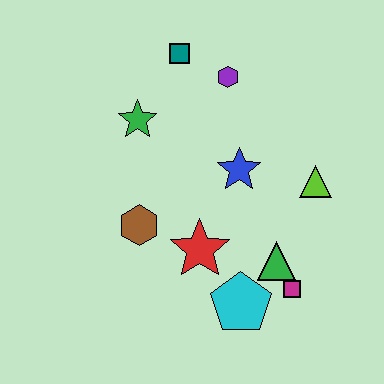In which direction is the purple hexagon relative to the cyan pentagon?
The purple hexagon is above the cyan pentagon.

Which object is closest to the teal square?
The purple hexagon is closest to the teal square.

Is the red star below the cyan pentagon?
No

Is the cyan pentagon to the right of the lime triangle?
No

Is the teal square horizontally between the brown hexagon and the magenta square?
Yes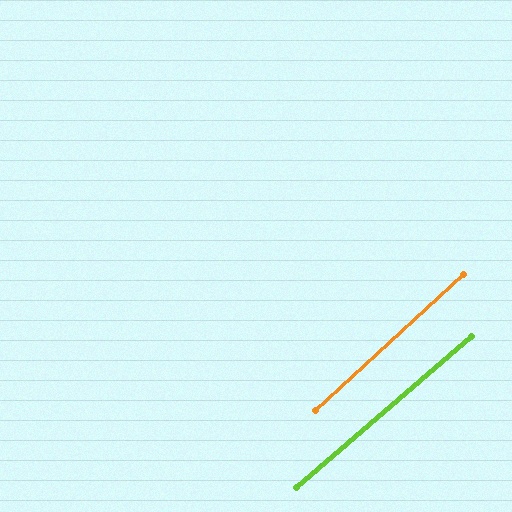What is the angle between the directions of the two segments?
Approximately 2 degrees.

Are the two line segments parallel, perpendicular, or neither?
Parallel — their directions differ by only 1.9°.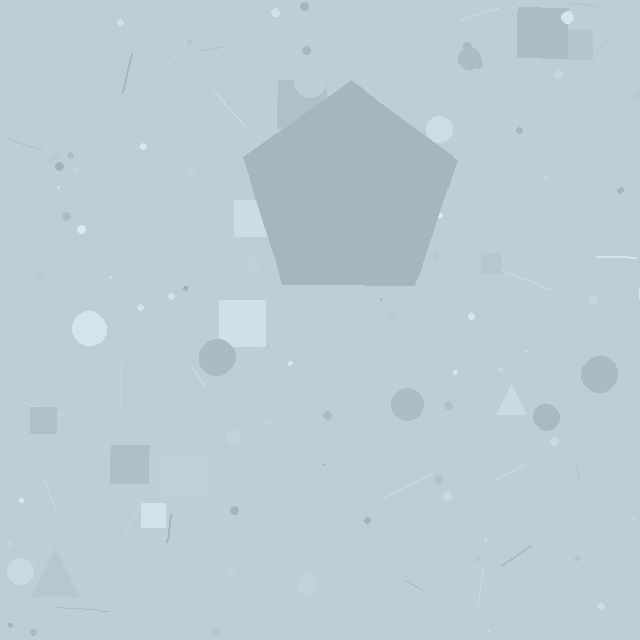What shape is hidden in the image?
A pentagon is hidden in the image.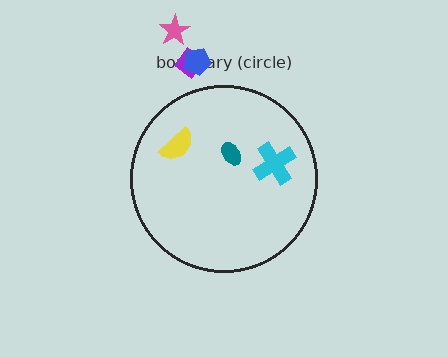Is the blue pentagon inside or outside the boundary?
Outside.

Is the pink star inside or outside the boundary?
Outside.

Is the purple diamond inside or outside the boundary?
Outside.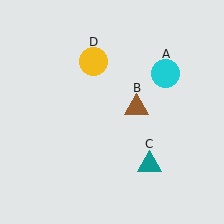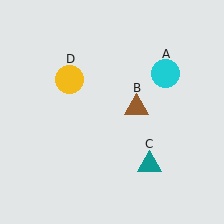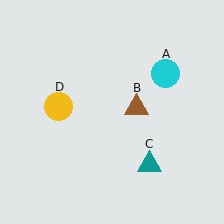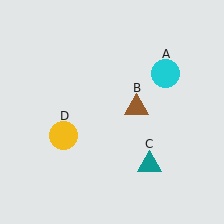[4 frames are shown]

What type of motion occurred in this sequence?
The yellow circle (object D) rotated counterclockwise around the center of the scene.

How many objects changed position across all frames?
1 object changed position: yellow circle (object D).